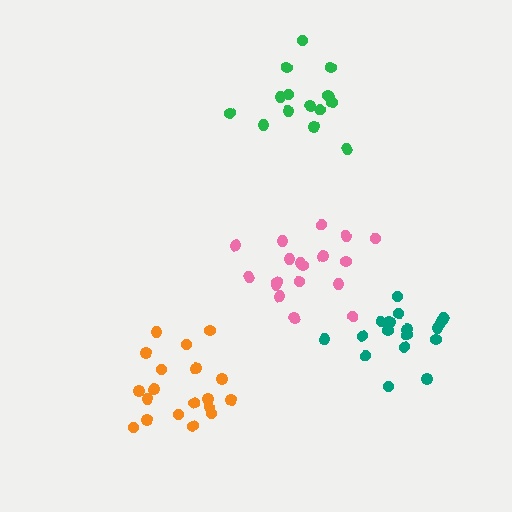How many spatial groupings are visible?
There are 4 spatial groupings.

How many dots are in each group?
Group 1: 17 dots, Group 2: 18 dots, Group 3: 15 dots, Group 4: 19 dots (69 total).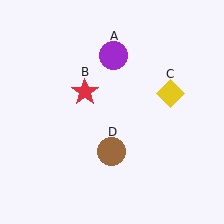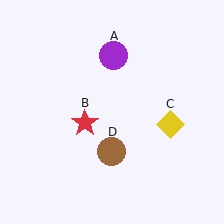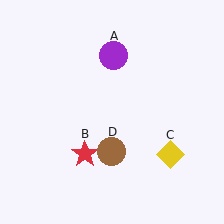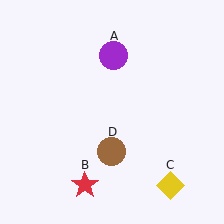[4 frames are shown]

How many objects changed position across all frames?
2 objects changed position: red star (object B), yellow diamond (object C).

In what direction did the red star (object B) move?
The red star (object B) moved down.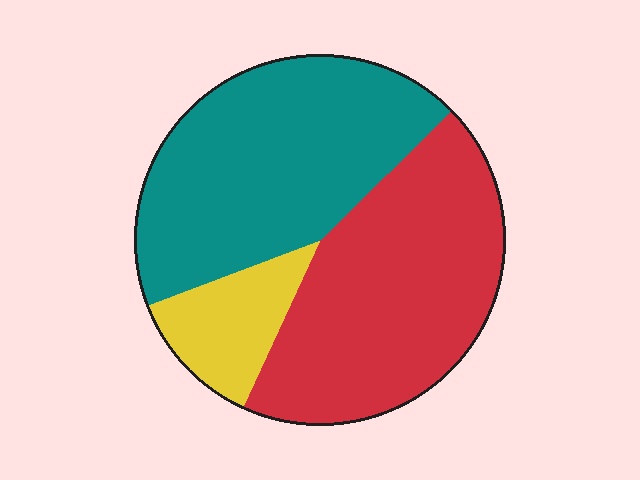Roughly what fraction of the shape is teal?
Teal takes up between a third and a half of the shape.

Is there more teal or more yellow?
Teal.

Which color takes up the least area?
Yellow, at roughly 10%.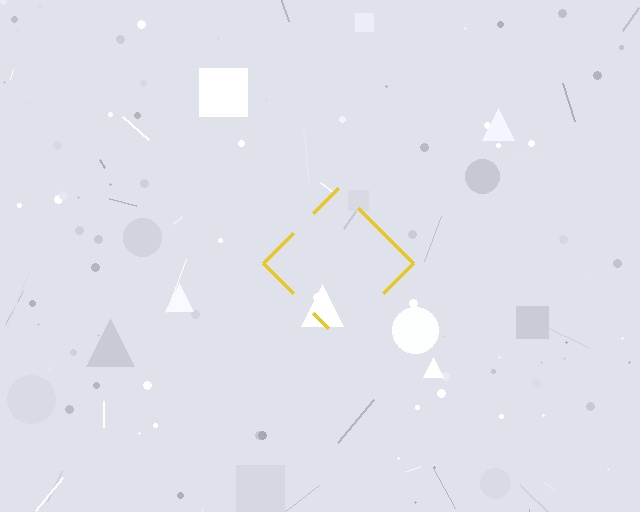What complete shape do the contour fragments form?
The contour fragments form a diamond.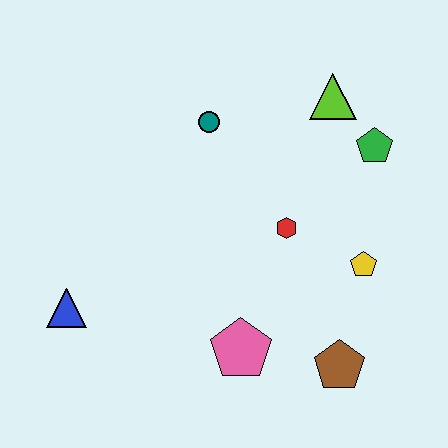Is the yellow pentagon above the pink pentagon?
Yes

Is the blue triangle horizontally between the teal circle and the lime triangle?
No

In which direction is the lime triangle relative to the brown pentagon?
The lime triangle is above the brown pentagon.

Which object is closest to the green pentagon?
The lime triangle is closest to the green pentagon.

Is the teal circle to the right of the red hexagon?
No